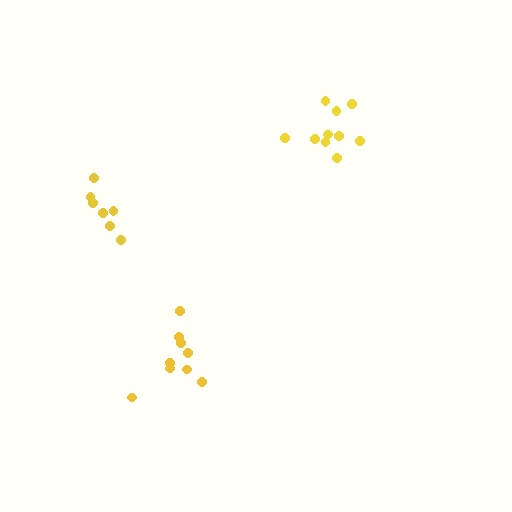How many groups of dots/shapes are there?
There are 3 groups.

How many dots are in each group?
Group 1: 10 dots, Group 2: 7 dots, Group 3: 9 dots (26 total).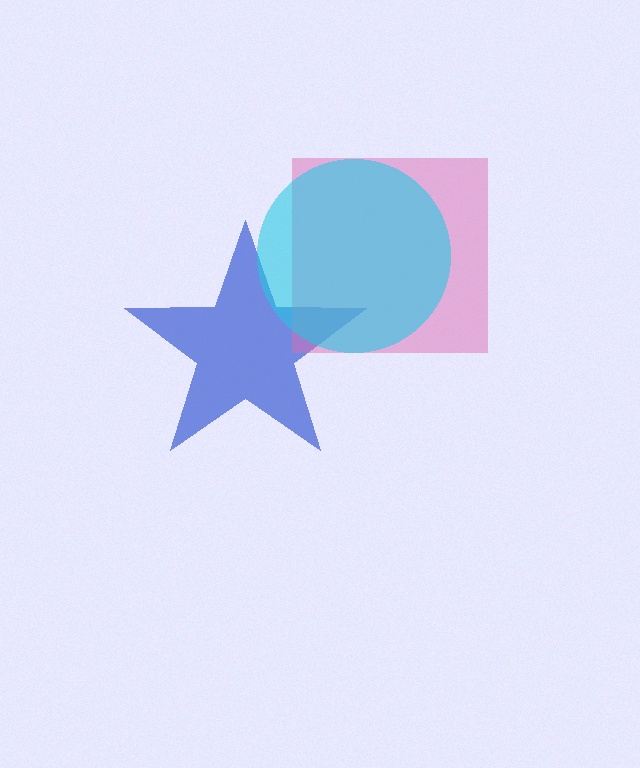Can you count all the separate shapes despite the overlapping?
Yes, there are 3 separate shapes.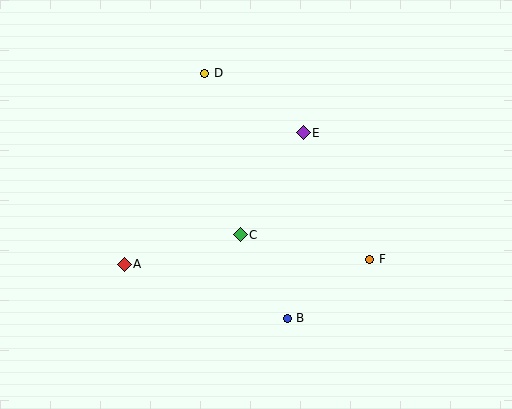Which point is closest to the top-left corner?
Point D is closest to the top-left corner.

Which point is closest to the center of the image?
Point C at (240, 235) is closest to the center.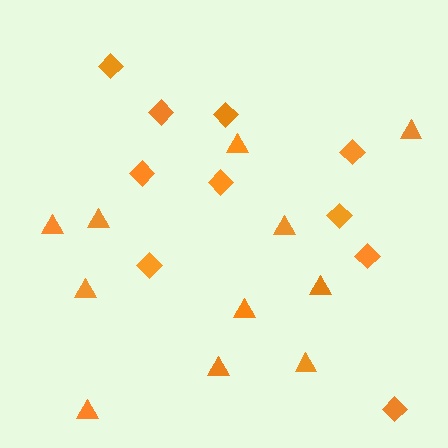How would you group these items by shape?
There are 2 groups: one group of triangles (11) and one group of diamonds (10).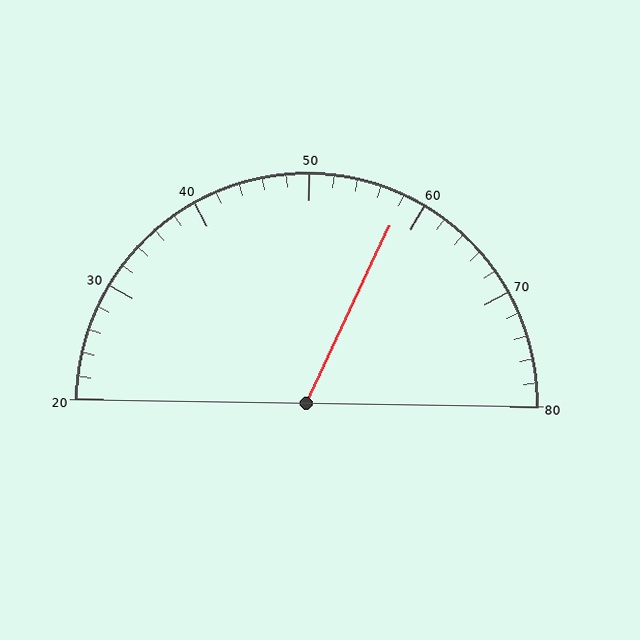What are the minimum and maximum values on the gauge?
The gauge ranges from 20 to 80.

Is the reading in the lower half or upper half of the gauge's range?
The reading is in the upper half of the range (20 to 80).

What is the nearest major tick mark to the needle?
The nearest major tick mark is 60.